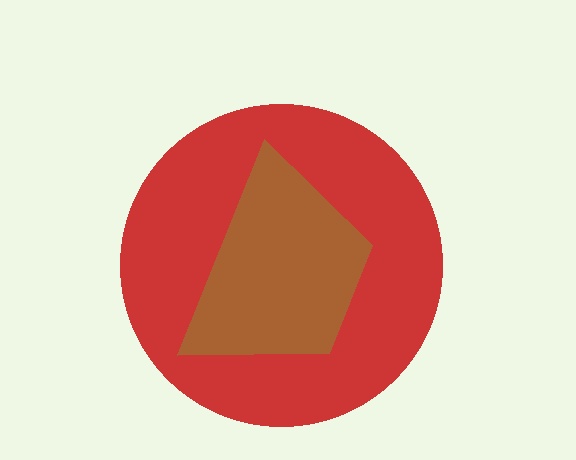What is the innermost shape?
The brown trapezoid.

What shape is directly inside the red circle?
The brown trapezoid.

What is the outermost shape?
The red circle.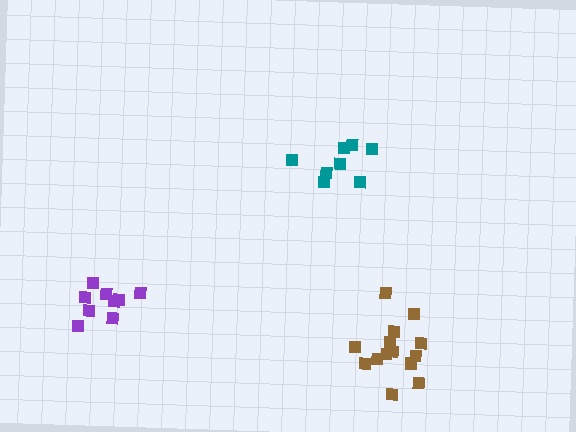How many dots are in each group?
Group 1: 14 dots, Group 2: 9 dots, Group 3: 8 dots (31 total).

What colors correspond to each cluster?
The clusters are colored: brown, purple, teal.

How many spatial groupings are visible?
There are 3 spatial groupings.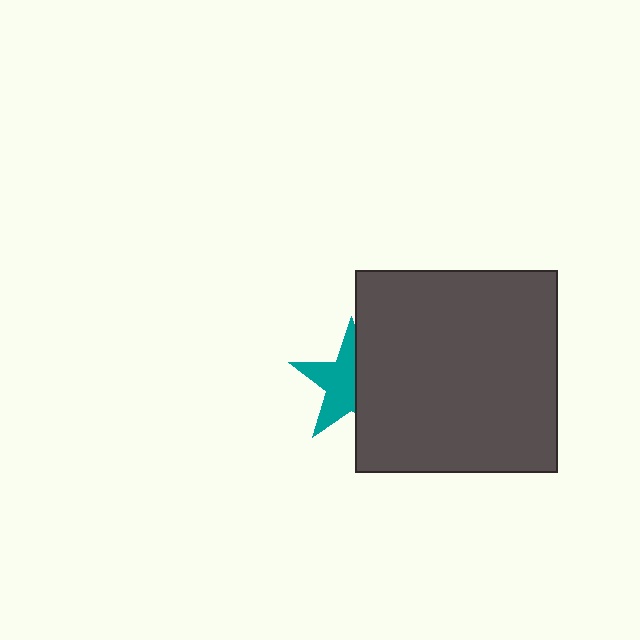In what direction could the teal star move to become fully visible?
The teal star could move left. That would shift it out from behind the dark gray square entirely.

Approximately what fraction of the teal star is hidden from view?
Roughly 44% of the teal star is hidden behind the dark gray square.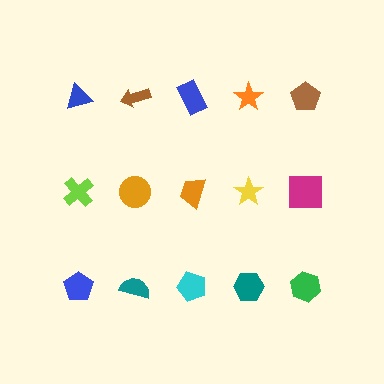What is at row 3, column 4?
A teal hexagon.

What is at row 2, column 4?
A yellow star.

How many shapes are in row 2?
5 shapes.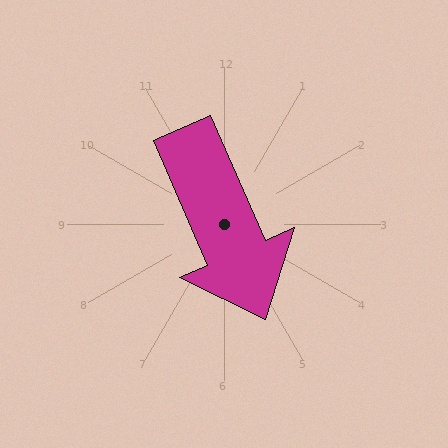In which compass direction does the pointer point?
Southeast.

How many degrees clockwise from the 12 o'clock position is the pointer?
Approximately 156 degrees.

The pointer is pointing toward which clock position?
Roughly 5 o'clock.